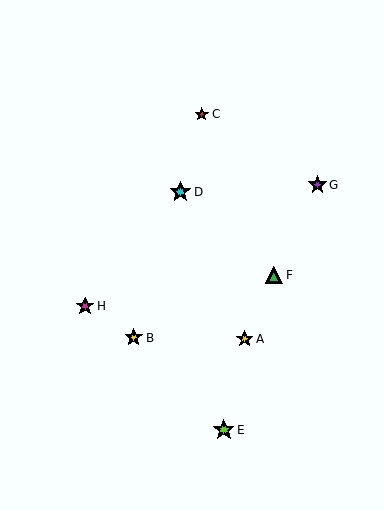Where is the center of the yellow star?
The center of the yellow star is at (245, 339).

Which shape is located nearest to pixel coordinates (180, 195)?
The cyan star (labeled D) at (180, 192) is nearest to that location.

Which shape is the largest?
The cyan star (labeled D) is the largest.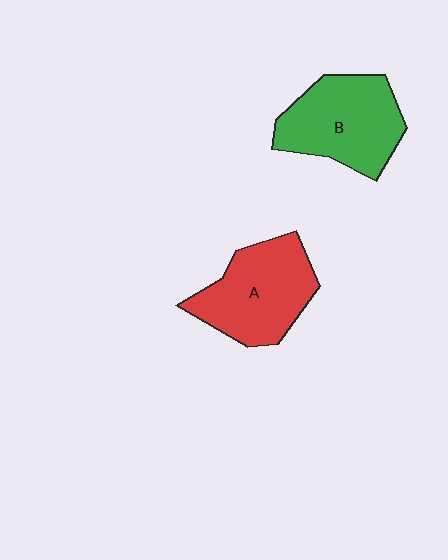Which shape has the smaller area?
Shape A (red).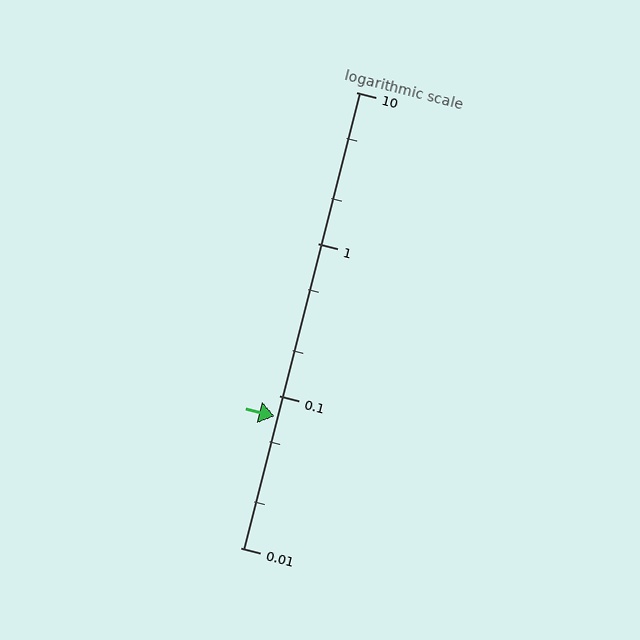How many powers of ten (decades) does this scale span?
The scale spans 3 decades, from 0.01 to 10.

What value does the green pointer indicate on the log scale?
The pointer indicates approximately 0.073.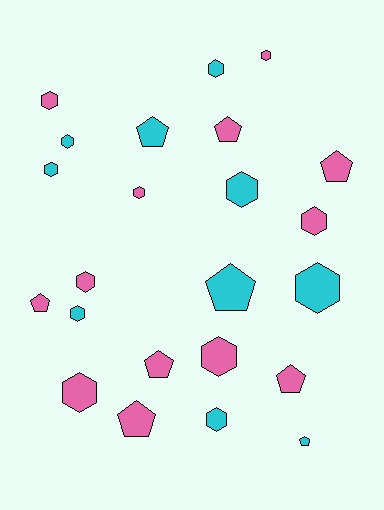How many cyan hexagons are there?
There are 7 cyan hexagons.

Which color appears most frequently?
Pink, with 13 objects.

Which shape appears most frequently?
Hexagon, with 14 objects.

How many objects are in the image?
There are 23 objects.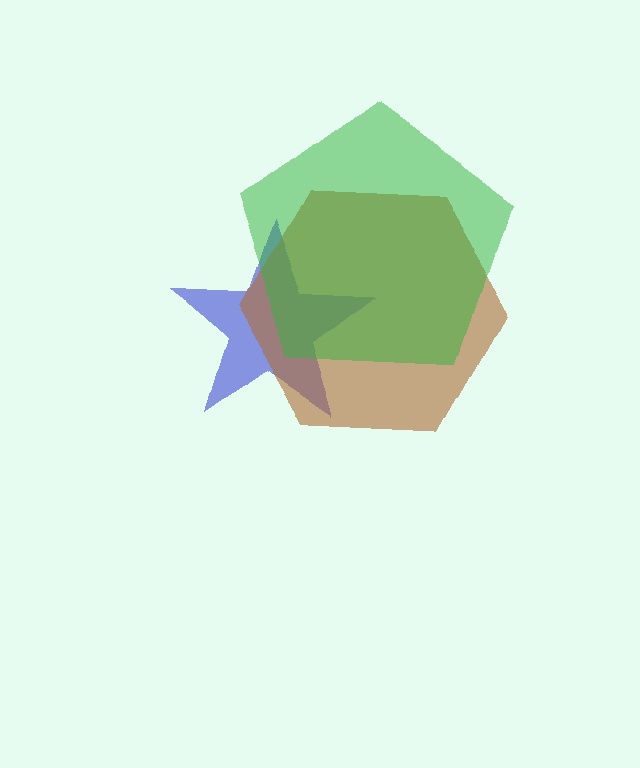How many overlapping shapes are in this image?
There are 3 overlapping shapes in the image.